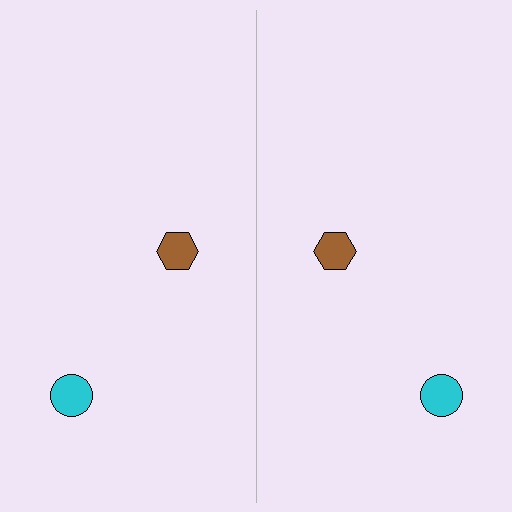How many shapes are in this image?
There are 4 shapes in this image.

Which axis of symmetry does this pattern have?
The pattern has a vertical axis of symmetry running through the center of the image.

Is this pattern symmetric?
Yes, this pattern has bilateral (reflection) symmetry.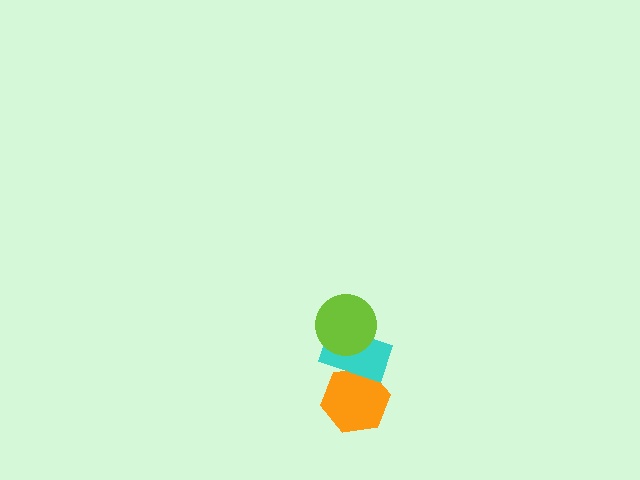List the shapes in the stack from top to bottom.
From top to bottom: the lime circle, the cyan rectangle, the orange hexagon.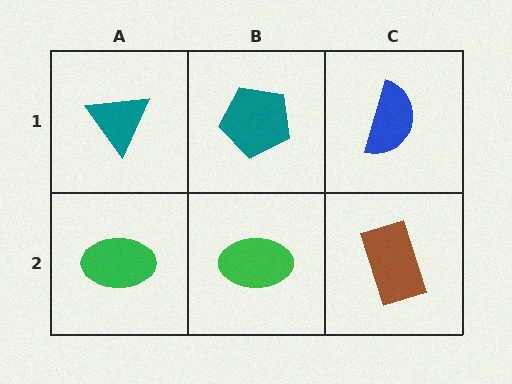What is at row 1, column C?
A blue semicircle.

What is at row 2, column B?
A green ellipse.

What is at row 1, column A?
A teal triangle.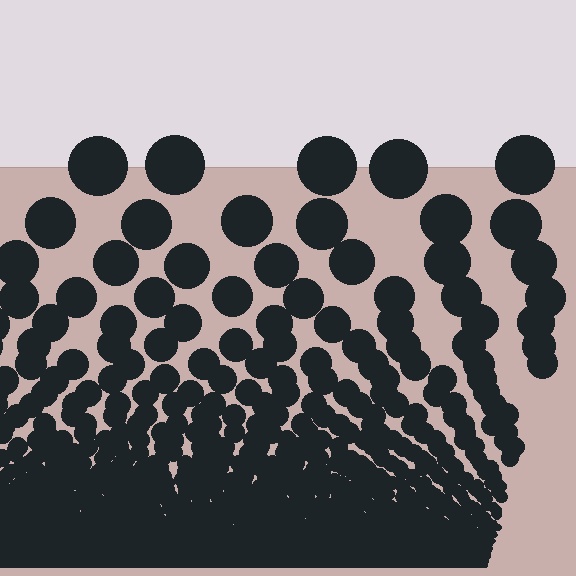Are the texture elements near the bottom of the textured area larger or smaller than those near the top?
Smaller. The gradient is inverted — elements near the bottom are smaller and denser.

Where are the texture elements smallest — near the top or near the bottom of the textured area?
Near the bottom.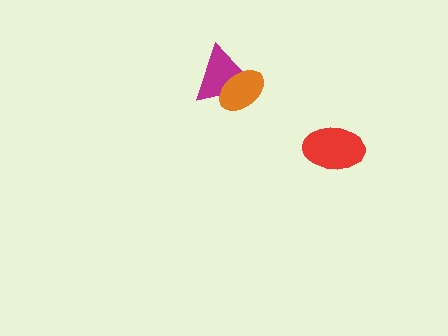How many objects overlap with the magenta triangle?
1 object overlaps with the magenta triangle.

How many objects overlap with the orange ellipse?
1 object overlaps with the orange ellipse.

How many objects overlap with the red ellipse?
0 objects overlap with the red ellipse.